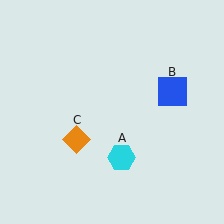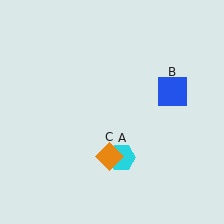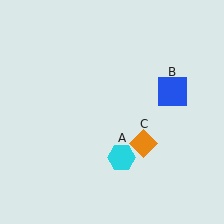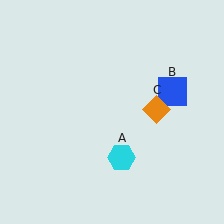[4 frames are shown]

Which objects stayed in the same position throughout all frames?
Cyan hexagon (object A) and blue square (object B) remained stationary.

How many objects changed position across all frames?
1 object changed position: orange diamond (object C).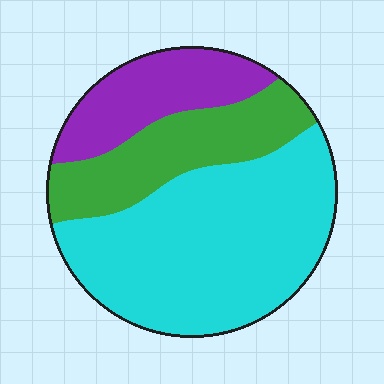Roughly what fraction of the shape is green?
Green covers about 25% of the shape.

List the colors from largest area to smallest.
From largest to smallest: cyan, green, purple.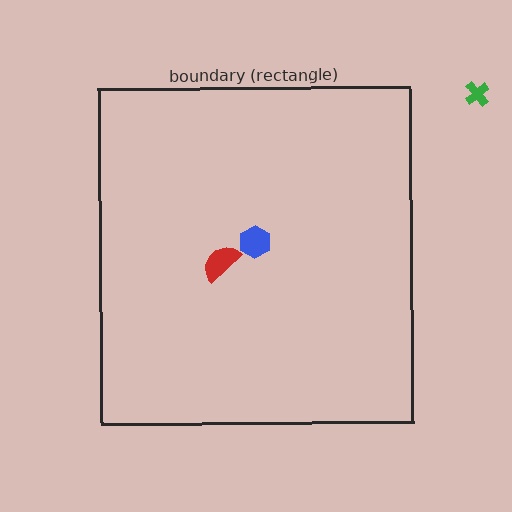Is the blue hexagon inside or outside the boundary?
Inside.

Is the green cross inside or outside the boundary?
Outside.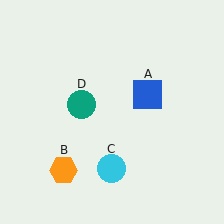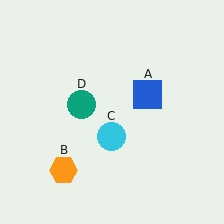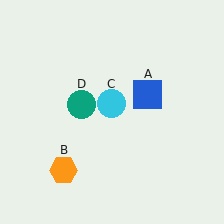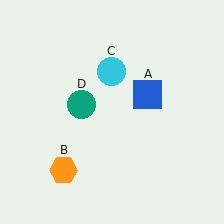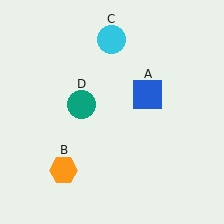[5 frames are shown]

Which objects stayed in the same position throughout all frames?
Blue square (object A) and orange hexagon (object B) and teal circle (object D) remained stationary.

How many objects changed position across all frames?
1 object changed position: cyan circle (object C).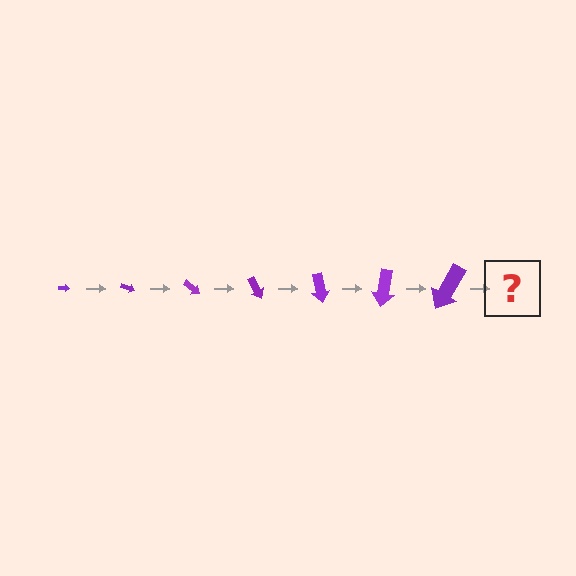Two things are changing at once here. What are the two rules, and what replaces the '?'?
The two rules are that the arrow grows larger each step and it rotates 20 degrees each step. The '?' should be an arrow, larger than the previous one and rotated 140 degrees from the start.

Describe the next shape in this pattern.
It should be an arrow, larger than the previous one and rotated 140 degrees from the start.